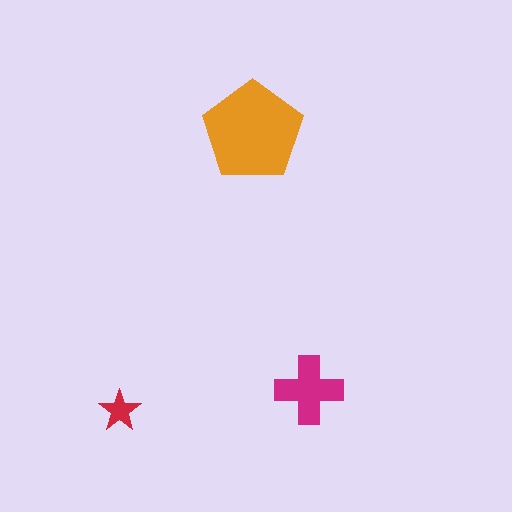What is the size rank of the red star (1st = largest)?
3rd.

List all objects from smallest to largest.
The red star, the magenta cross, the orange pentagon.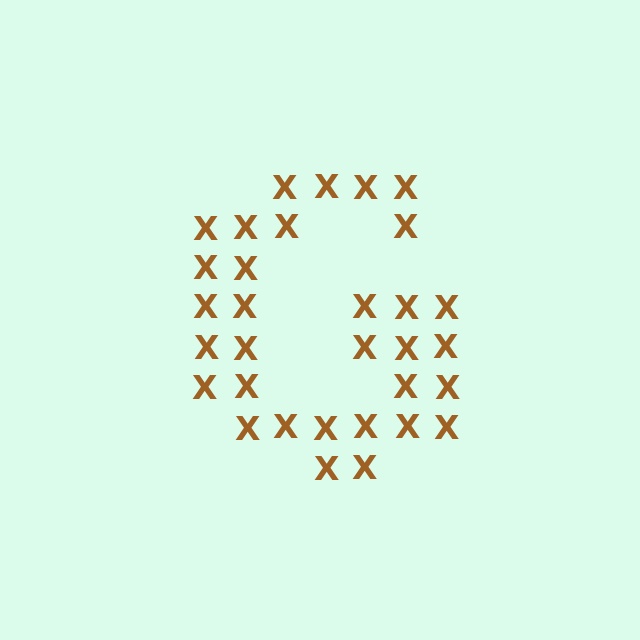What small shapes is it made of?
It is made of small letter X's.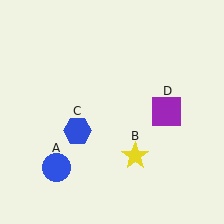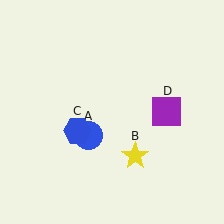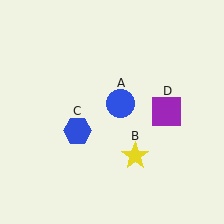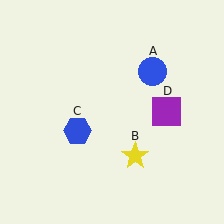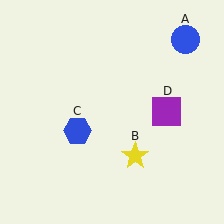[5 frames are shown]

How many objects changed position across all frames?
1 object changed position: blue circle (object A).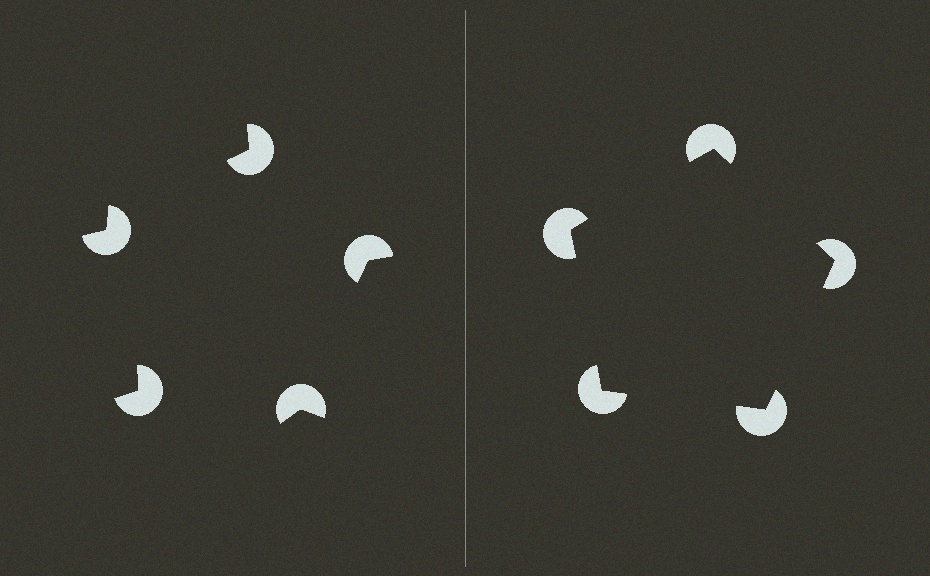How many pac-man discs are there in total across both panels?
10 — 5 on each side.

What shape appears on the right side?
An illusory pentagon.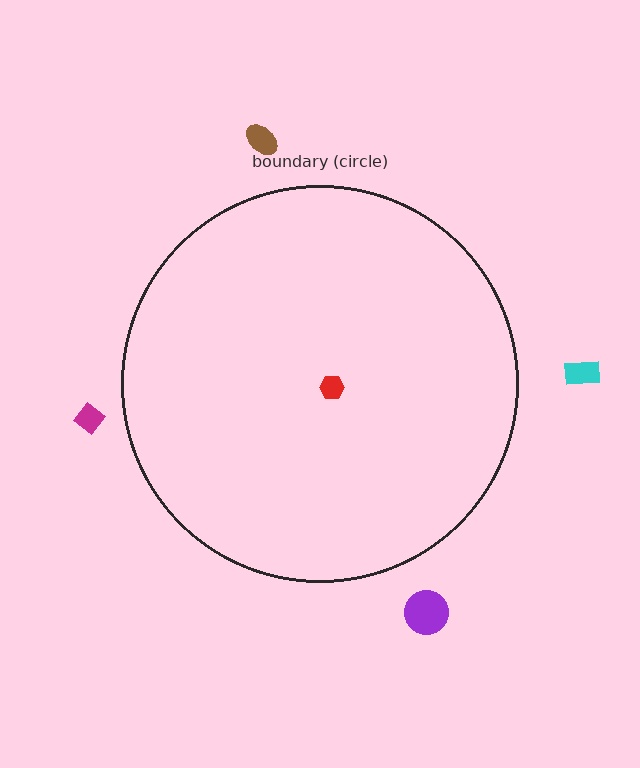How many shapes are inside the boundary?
1 inside, 4 outside.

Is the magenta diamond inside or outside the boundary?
Outside.